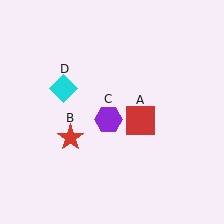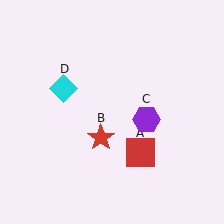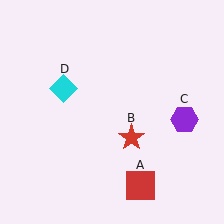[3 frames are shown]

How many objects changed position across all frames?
3 objects changed position: red square (object A), red star (object B), purple hexagon (object C).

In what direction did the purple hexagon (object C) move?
The purple hexagon (object C) moved right.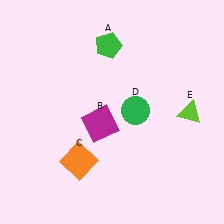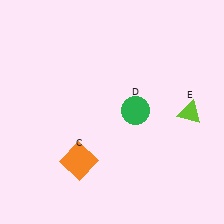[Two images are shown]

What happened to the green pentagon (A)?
The green pentagon (A) was removed in Image 2. It was in the top-left area of Image 1.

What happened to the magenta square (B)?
The magenta square (B) was removed in Image 2. It was in the bottom-left area of Image 1.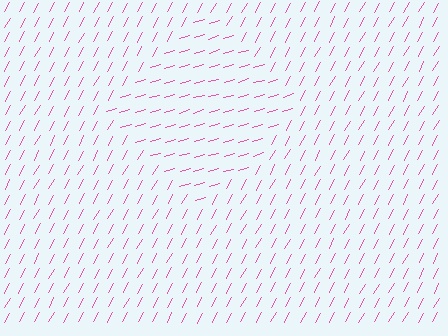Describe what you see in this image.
The image is filled with small pink line segments. A diamond region in the image has lines oriented differently from the surrounding lines, creating a visible texture boundary.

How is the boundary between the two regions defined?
The boundary is defined purely by a change in line orientation (approximately 45 degrees difference). All lines are the same color and thickness.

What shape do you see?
I see a diamond.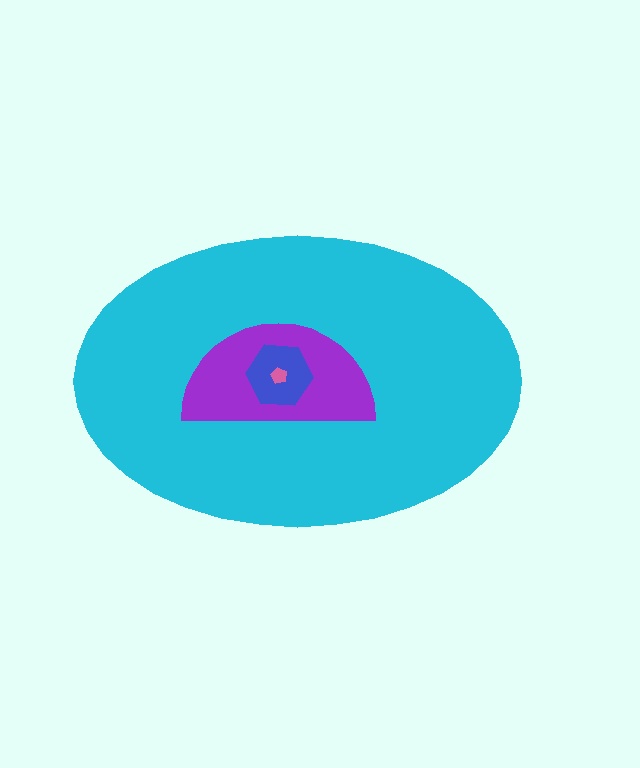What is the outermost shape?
The cyan ellipse.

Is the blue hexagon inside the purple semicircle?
Yes.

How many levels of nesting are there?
4.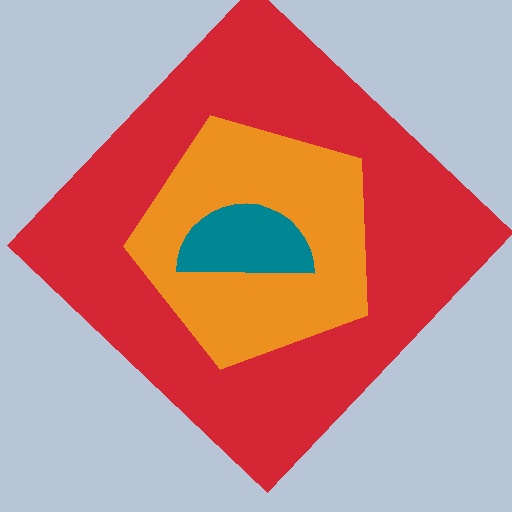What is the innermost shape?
The teal semicircle.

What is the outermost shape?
The red diamond.